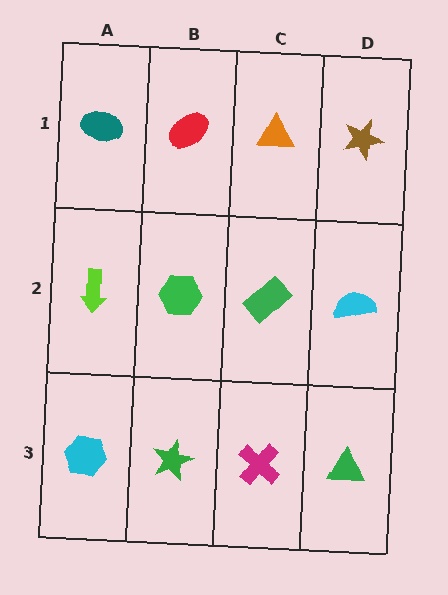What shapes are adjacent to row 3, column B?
A green hexagon (row 2, column B), a cyan hexagon (row 3, column A), a magenta cross (row 3, column C).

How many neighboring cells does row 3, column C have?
3.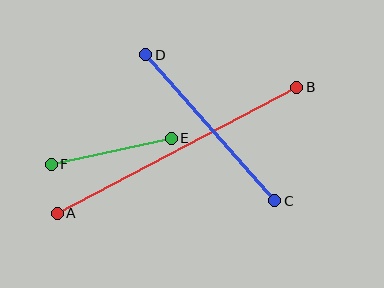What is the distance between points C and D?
The distance is approximately 195 pixels.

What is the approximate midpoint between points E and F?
The midpoint is at approximately (111, 151) pixels.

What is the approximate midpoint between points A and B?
The midpoint is at approximately (177, 150) pixels.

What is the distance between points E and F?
The distance is approximately 123 pixels.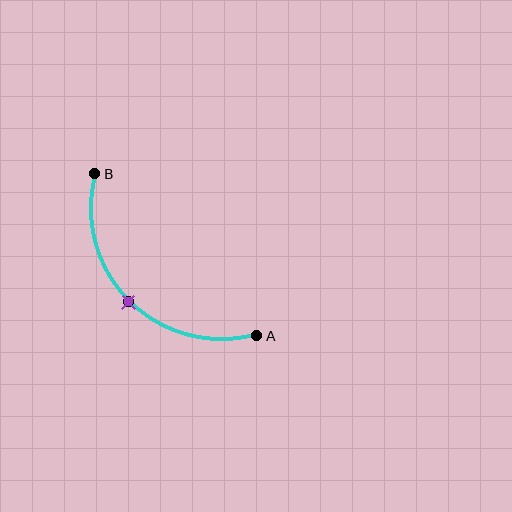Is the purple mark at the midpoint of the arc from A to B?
Yes. The purple mark lies on the arc at equal arc-length from both A and B — it is the arc midpoint.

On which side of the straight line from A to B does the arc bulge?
The arc bulges below and to the left of the straight line connecting A and B.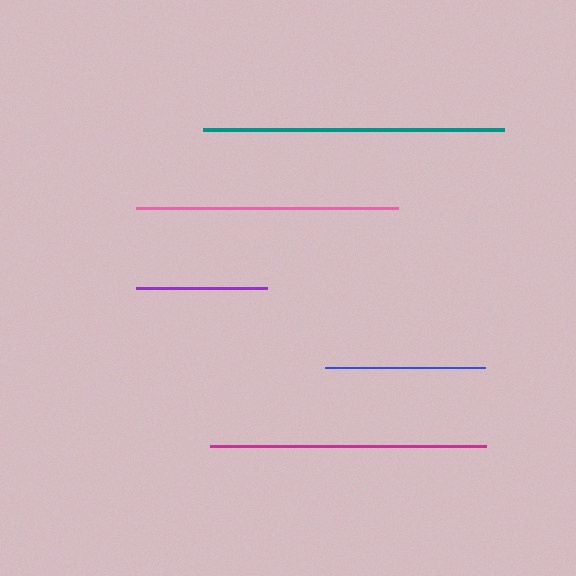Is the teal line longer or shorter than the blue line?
The teal line is longer than the blue line.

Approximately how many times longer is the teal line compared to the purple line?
The teal line is approximately 2.3 times the length of the purple line.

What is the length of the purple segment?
The purple segment is approximately 132 pixels long.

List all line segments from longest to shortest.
From longest to shortest: teal, magenta, pink, blue, purple.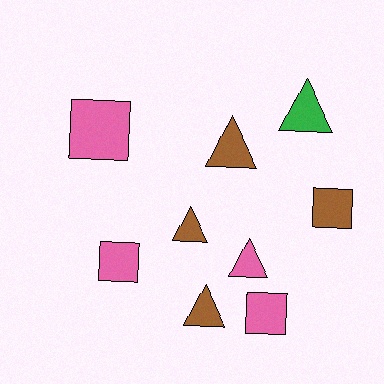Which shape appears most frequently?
Triangle, with 5 objects.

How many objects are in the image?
There are 9 objects.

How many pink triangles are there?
There is 1 pink triangle.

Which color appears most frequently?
Pink, with 4 objects.